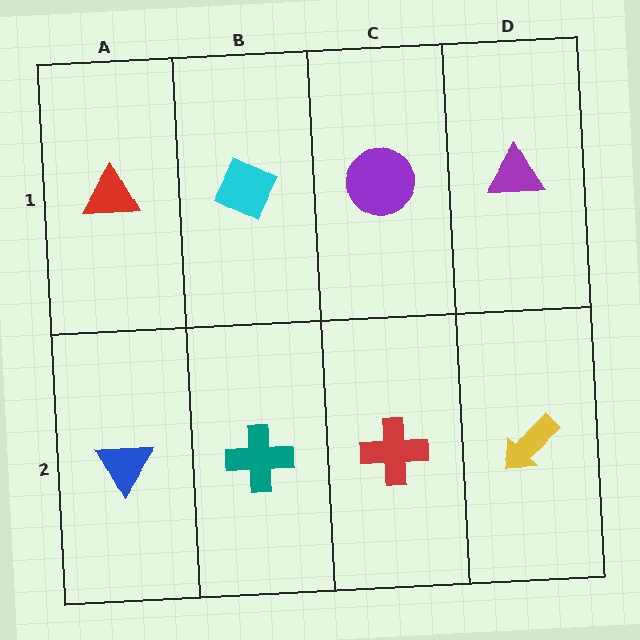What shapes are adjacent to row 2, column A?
A red triangle (row 1, column A), a teal cross (row 2, column B).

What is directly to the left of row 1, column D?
A purple circle.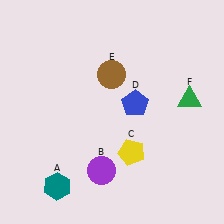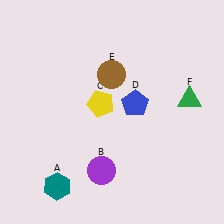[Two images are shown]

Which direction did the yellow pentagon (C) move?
The yellow pentagon (C) moved up.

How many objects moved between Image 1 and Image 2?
1 object moved between the two images.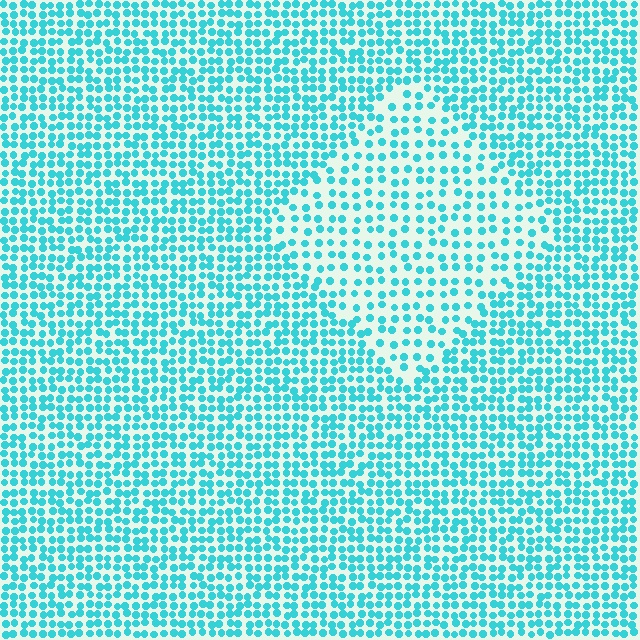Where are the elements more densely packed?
The elements are more densely packed outside the diamond boundary.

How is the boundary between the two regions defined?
The boundary is defined by a change in element density (approximately 1.8x ratio). All elements are the same color, size, and shape.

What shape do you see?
I see a diamond.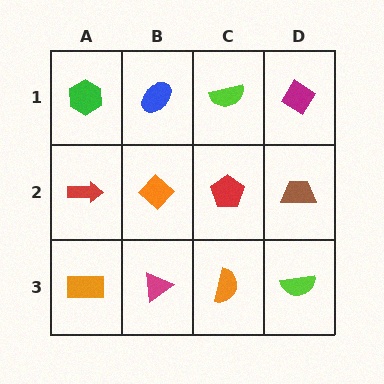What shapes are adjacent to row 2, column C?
A lime semicircle (row 1, column C), an orange semicircle (row 3, column C), an orange diamond (row 2, column B), a brown trapezoid (row 2, column D).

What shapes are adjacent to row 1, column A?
A red arrow (row 2, column A), a blue ellipse (row 1, column B).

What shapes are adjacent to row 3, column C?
A red pentagon (row 2, column C), a magenta triangle (row 3, column B), a lime semicircle (row 3, column D).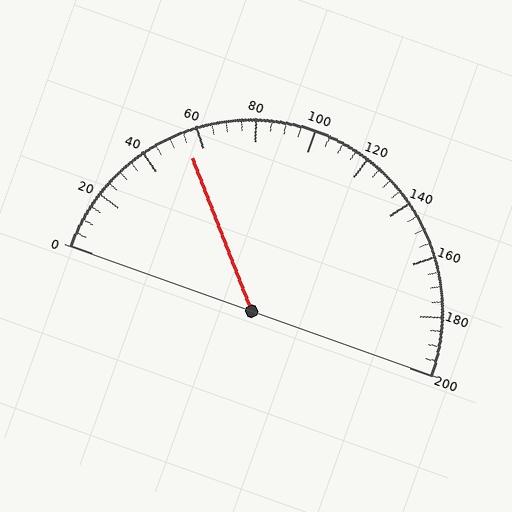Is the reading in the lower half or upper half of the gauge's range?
The reading is in the lower half of the range (0 to 200).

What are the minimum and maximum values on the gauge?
The gauge ranges from 0 to 200.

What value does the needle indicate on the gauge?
The needle indicates approximately 55.